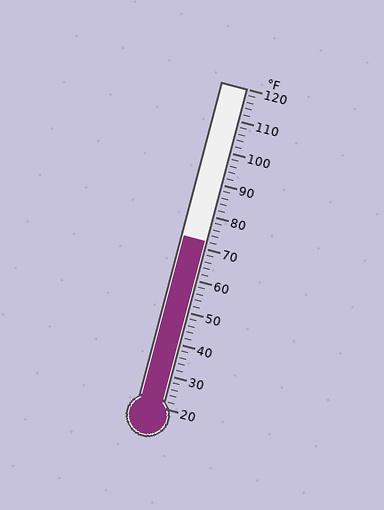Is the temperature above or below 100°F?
The temperature is below 100°F.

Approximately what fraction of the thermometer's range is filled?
The thermometer is filled to approximately 50% of its range.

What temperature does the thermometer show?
The thermometer shows approximately 72°F.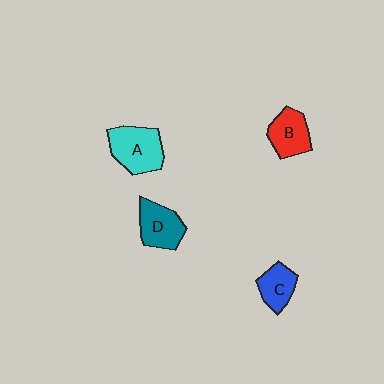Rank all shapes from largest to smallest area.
From largest to smallest: A (cyan), D (teal), B (red), C (blue).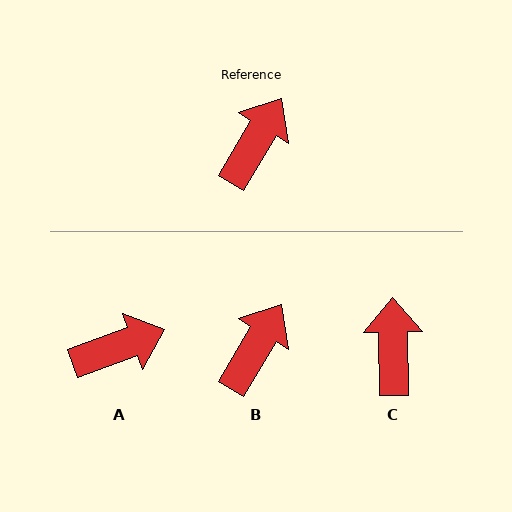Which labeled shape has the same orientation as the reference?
B.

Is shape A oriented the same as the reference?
No, it is off by about 39 degrees.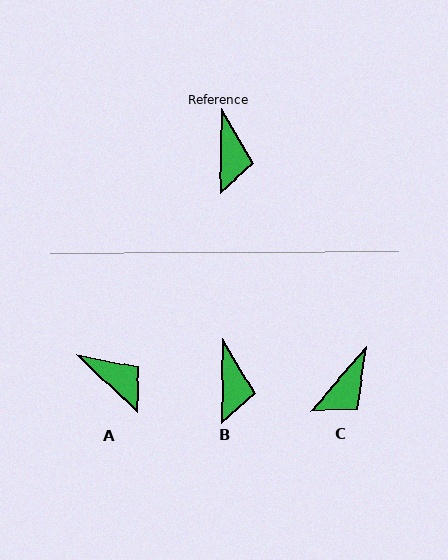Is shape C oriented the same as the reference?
No, it is off by about 39 degrees.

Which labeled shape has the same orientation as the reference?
B.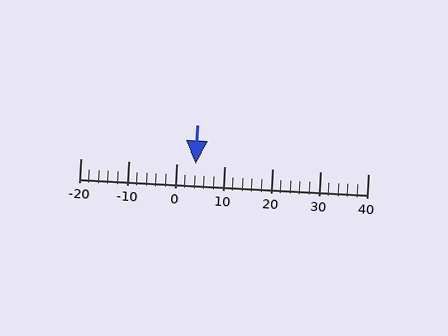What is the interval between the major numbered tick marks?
The major tick marks are spaced 10 units apart.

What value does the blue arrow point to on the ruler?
The blue arrow points to approximately 4.